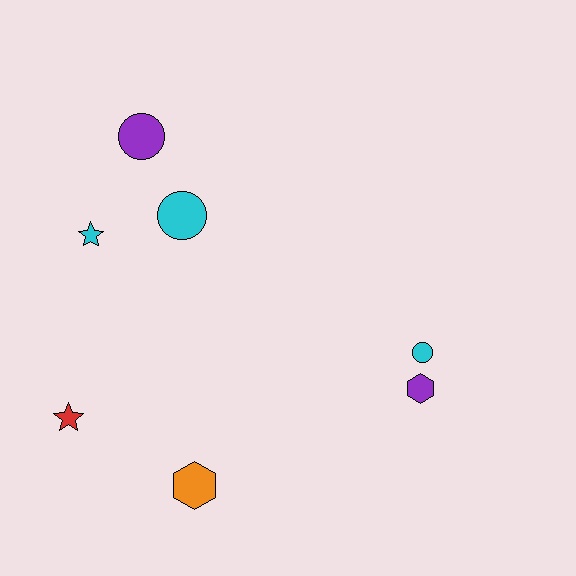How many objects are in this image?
There are 7 objects.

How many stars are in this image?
There are 2 stars.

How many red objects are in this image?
There is 1 red object.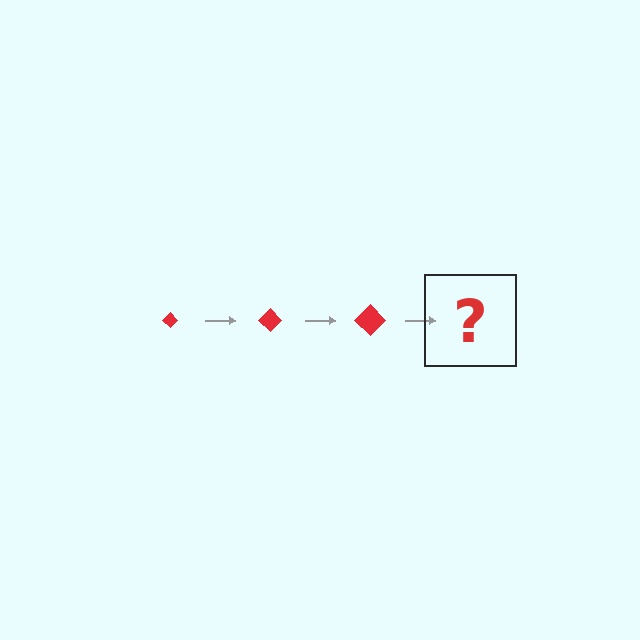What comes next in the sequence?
The next element should be a red diamond, larger than the previous one.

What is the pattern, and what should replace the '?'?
The pattern is that the diamond gets progressively larger each step. The '?' should be a red diamond, larger than the previous one.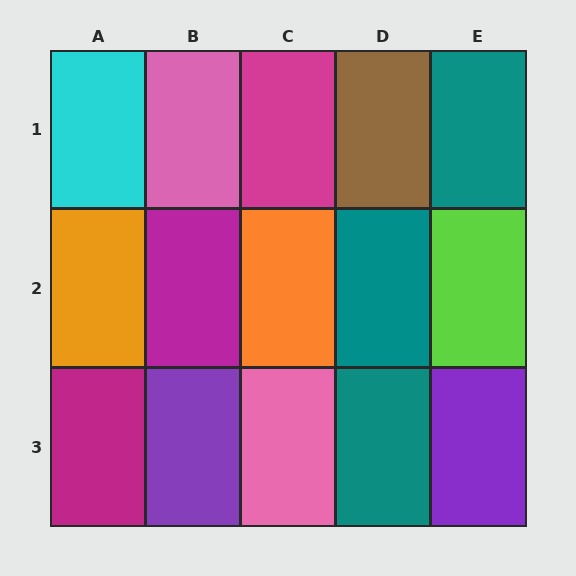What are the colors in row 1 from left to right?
Cyan, pink, magenta, brown, teal.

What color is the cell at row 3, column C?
Pink.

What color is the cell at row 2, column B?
Magenta.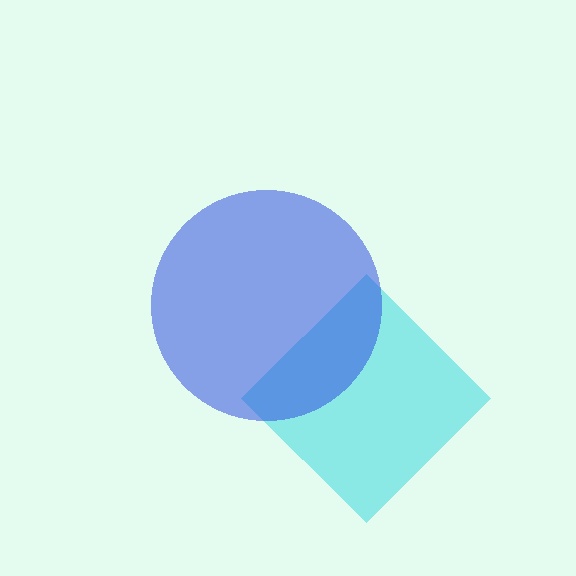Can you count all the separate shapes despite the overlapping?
Yes, there are 2 separate shapes.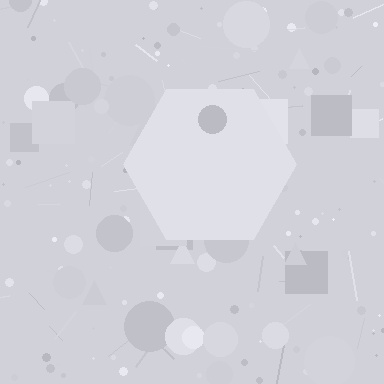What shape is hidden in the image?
A hexagon is hidden in the image.